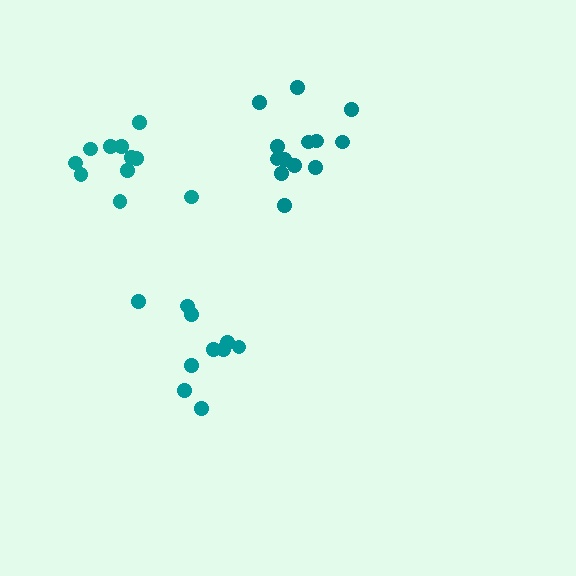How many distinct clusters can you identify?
There are 3 distinct clusters.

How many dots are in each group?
Group 1: 11 dots, Group 2: 13 dots, Group 3: 10 dots (34 total).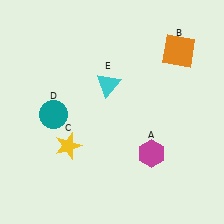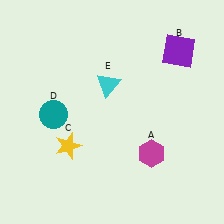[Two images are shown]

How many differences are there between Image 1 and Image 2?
There is 1 difference between the two images.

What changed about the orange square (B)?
In Image 1, B is orange. In Image 2, it changed to purple.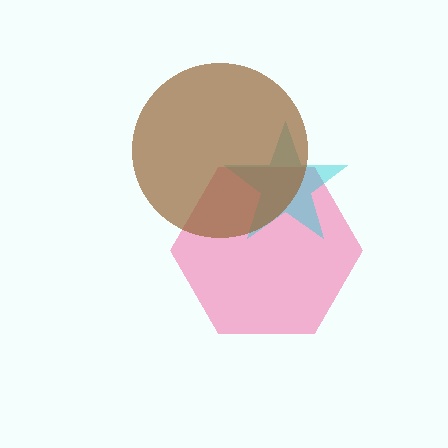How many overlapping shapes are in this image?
There are 3 overlapping shapes in the image.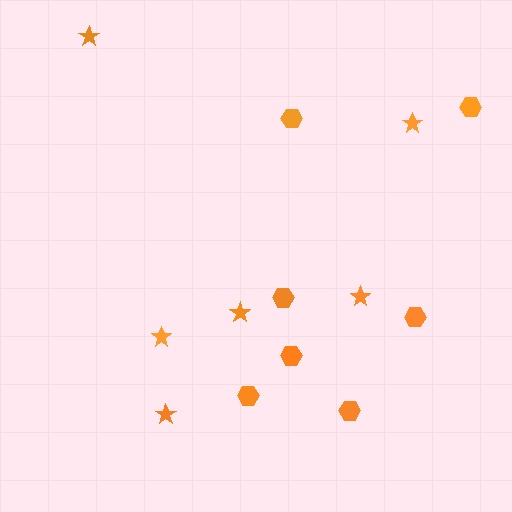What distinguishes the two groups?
There are 2 groups: one group of hexagons (7) and one group of stars (6).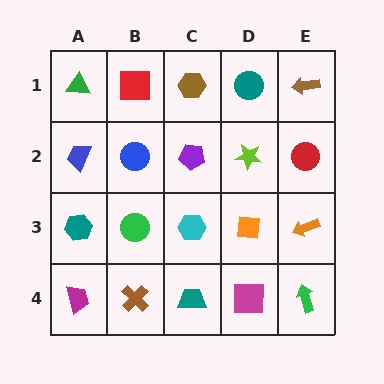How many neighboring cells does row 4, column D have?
3.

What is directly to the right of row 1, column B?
A brown hexagon.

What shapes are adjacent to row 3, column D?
A lime star (row 2, column D), a magenta square (row 4, column D), a cyan hexagon (row 3, column C), an orange arrow (row 3, column E).